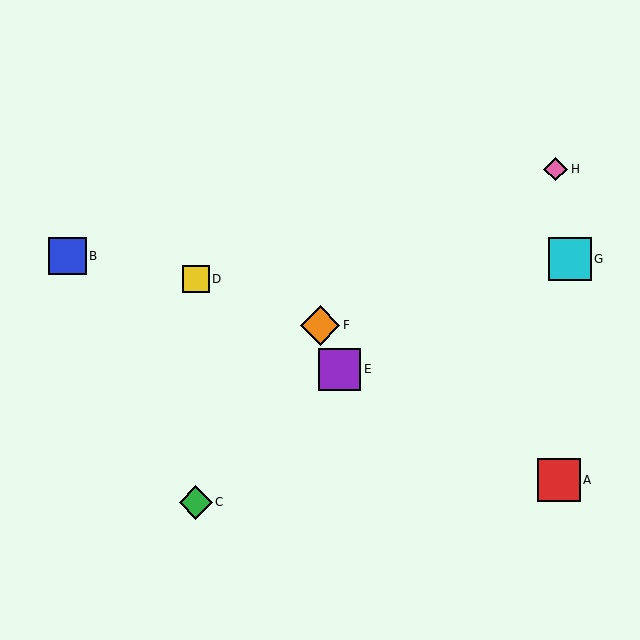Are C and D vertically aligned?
Yes, both are at x≈196.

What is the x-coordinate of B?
Object B is at x≈68.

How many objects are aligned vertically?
2 objects (C, D) are aligned vertically.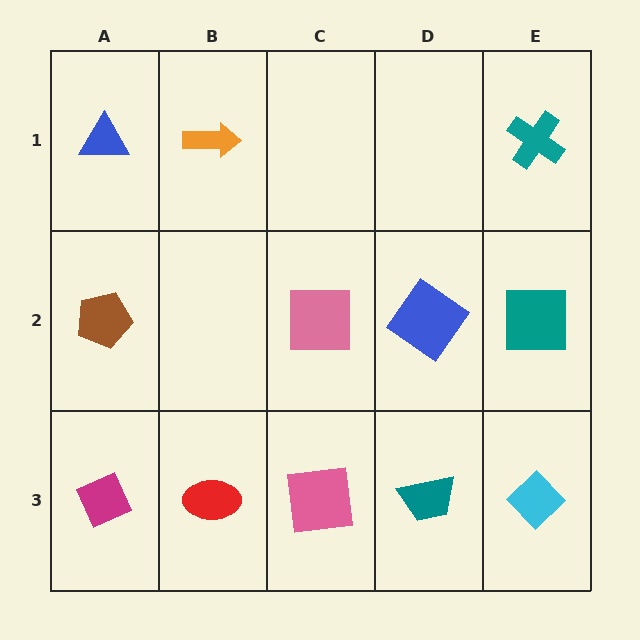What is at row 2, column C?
A pink square.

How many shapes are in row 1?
3 shapes.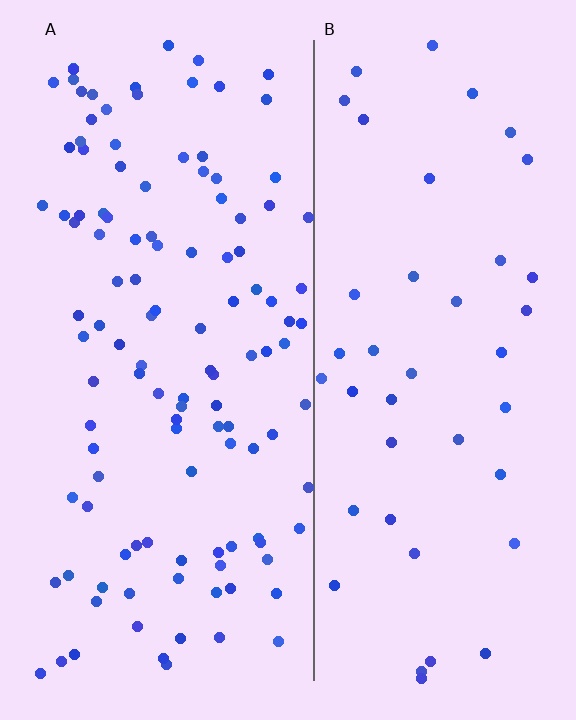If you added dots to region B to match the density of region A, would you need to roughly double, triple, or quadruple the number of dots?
Approximately triple.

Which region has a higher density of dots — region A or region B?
A (the left).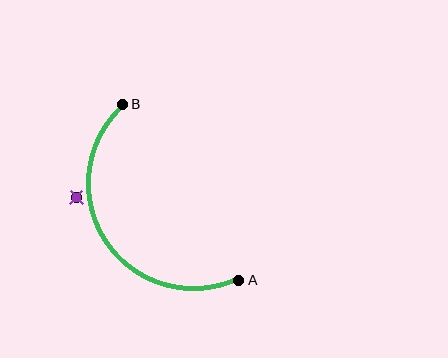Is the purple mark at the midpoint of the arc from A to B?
No — the purple mark does not lie on the arc at all. It sits slightly outside the curve.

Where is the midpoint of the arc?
The arc midpoint is the point on the curve farthest from the straight line joining A and B. It sits to the left of that line.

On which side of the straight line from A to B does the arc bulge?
The arc bulges to the left of the straight line connecting A and B.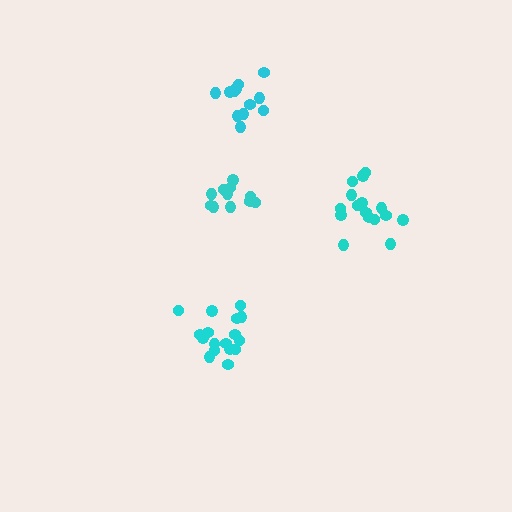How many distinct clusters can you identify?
There are 4 distinct clusters.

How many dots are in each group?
Group 1: 16 dots, Group 2: 11 dots, Group 3: 17 dots, Group 4: 12 dots (56 total).